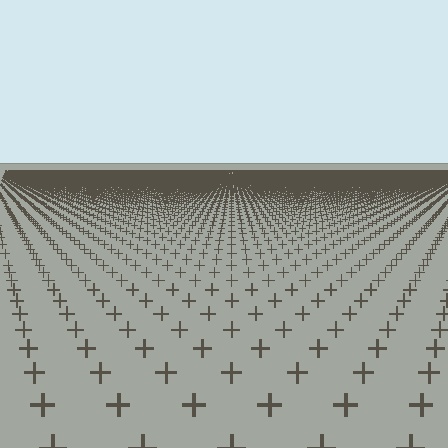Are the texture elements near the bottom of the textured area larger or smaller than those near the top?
Larger. Near the bottom, elements are closer to the viewer and appear at a bigger on-screen size.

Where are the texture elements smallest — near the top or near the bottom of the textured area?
Near the top.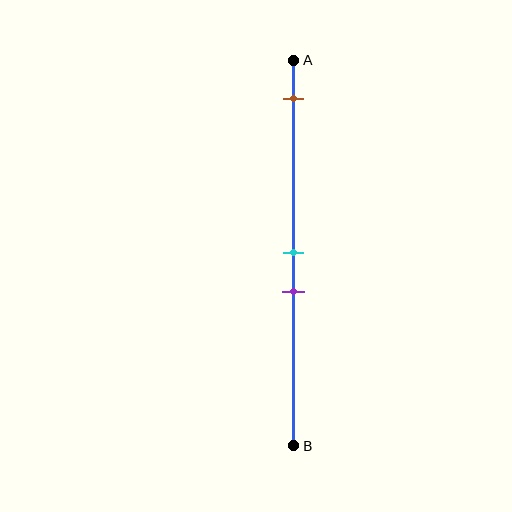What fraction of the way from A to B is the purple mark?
The purple mark is approximately 60% (0.6) of the way from A to B.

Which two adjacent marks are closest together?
The cyan and purple marks are the closest adjacent pair.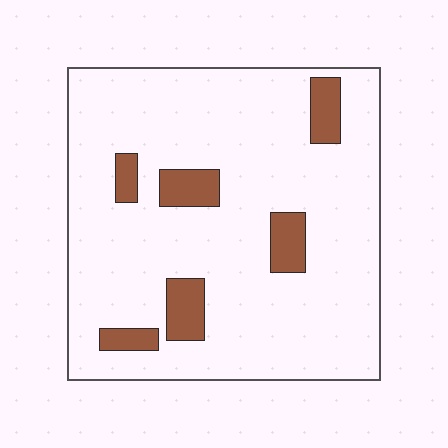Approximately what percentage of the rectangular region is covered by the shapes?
Approximately 10%.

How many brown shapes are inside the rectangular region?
6.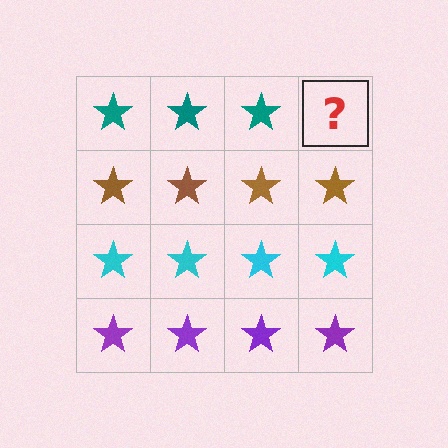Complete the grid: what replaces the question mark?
The question mark should be replaced with a teal star.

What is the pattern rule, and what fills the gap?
The rule is that each row has a consistent color. The gap should be filled with a teal star.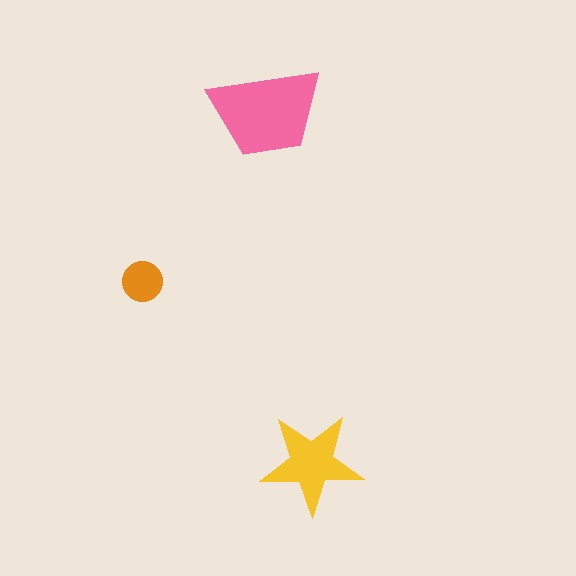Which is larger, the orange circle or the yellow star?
The yellow star.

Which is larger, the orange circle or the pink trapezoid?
The pink trapezoid.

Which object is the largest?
The pink trapezoid.